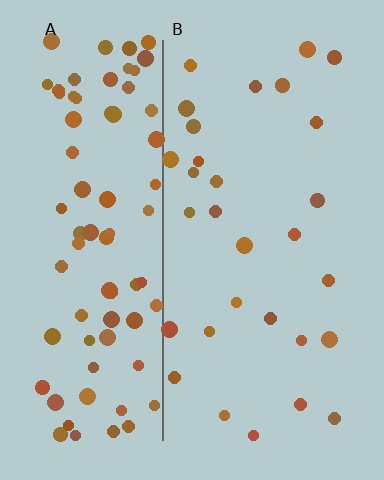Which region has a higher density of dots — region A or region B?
A (the left).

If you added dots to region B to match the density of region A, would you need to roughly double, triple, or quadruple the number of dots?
Approximately triple.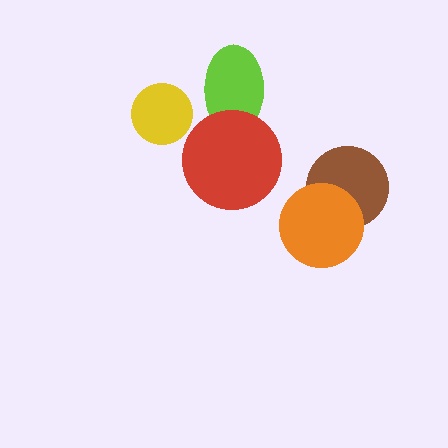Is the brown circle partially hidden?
Yes, it is partially covered by another shape.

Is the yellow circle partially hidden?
No, no other shape covers it.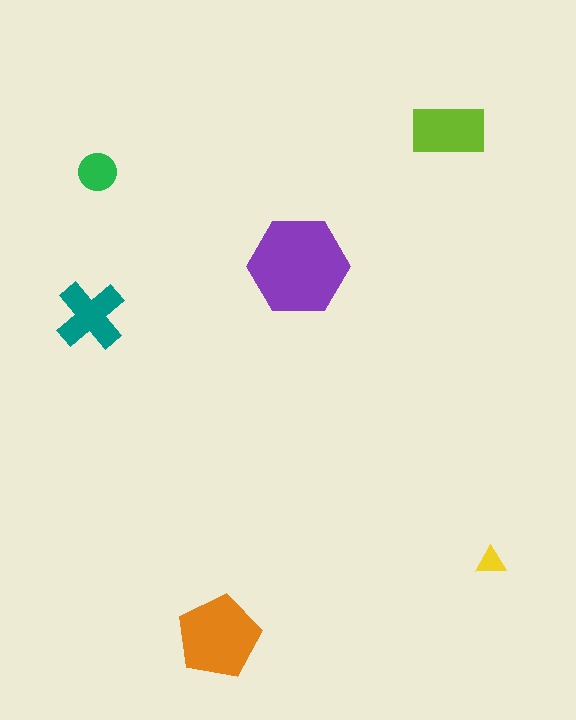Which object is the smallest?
The yellow triangle.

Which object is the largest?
The purple hexagon.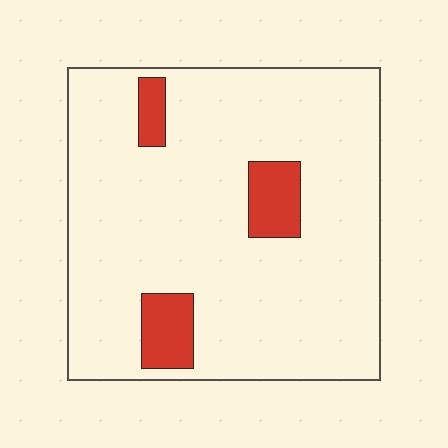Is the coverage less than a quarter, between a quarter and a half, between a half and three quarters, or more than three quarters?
Less than a quarter.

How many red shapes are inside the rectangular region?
3.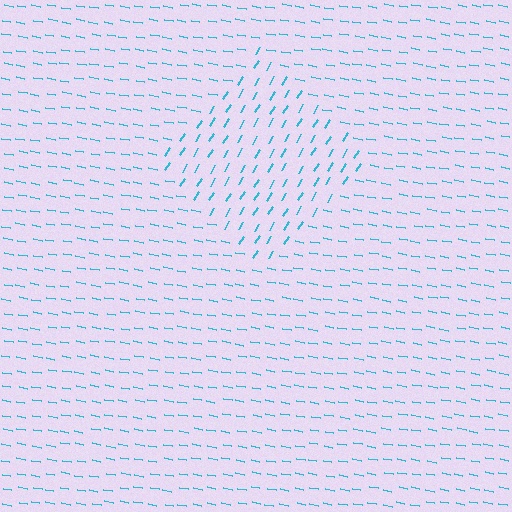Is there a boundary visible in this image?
Yes, there is a texture boundary formed by a change in line orientation.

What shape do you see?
I see a diamond.